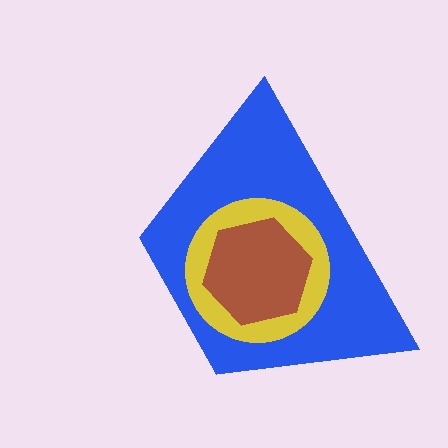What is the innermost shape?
The brown hexagon.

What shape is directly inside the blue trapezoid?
The yellow circle.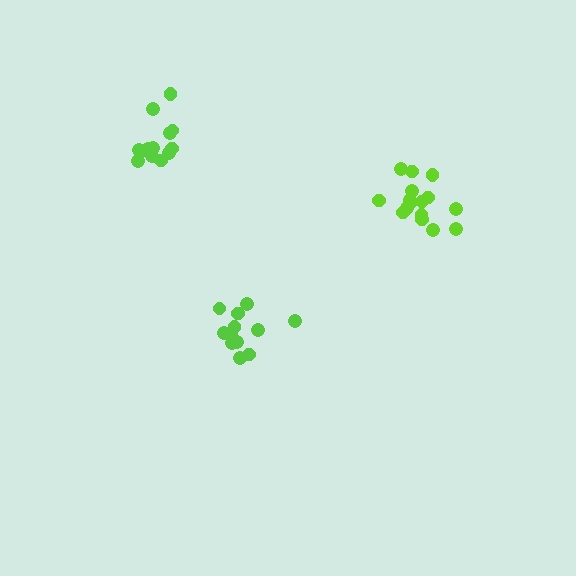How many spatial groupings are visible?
There are 3 spatial groupings.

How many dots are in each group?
Group 1: 12 dots, Group 2: 13 dots, Group 3: 16 dots (41 total).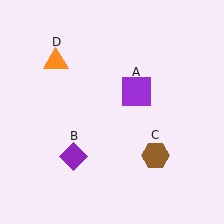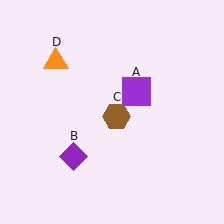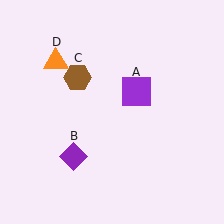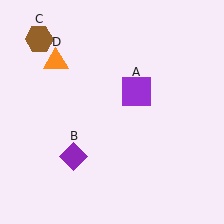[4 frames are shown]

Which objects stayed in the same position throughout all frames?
Purple square (object A) and purple diamond (object B) and orange triangle (object D) remained stationary.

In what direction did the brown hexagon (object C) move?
The brown hexagon (object C) moved up and to the left.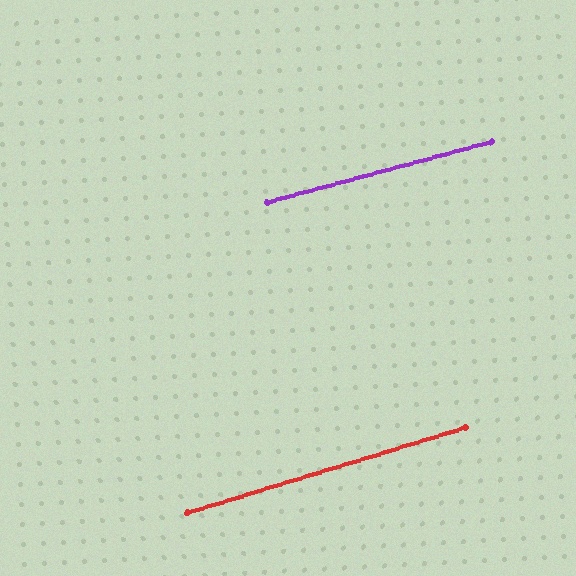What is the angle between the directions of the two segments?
Approximately 2 degrees.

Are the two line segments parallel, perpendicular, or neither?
Parallel — their directions differ by only 2.0°.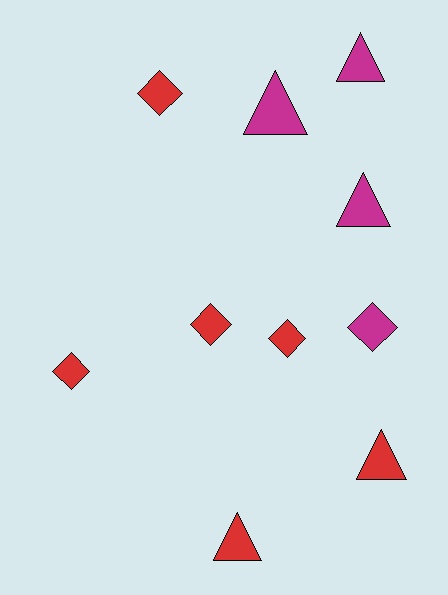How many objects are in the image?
There are 10 objects.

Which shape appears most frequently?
Diamond, with 5 objects.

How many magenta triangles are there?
There are 3 magenta triangles.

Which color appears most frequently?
Red, with 6 objects.